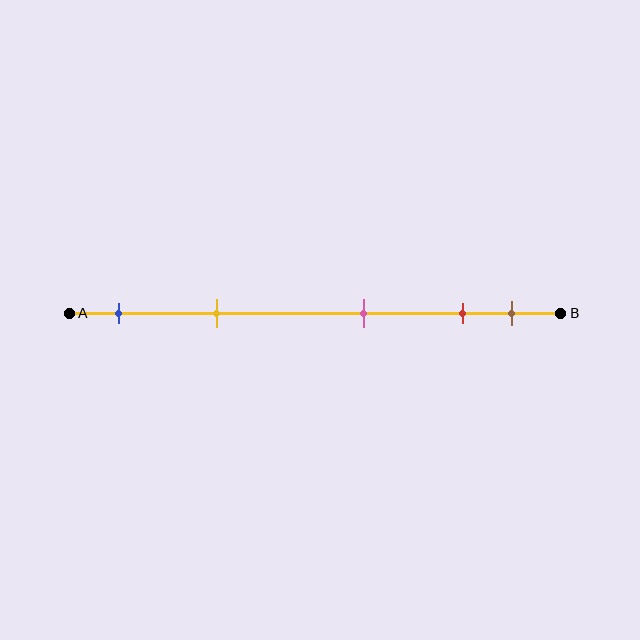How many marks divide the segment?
There are 5 marks dividing the segment.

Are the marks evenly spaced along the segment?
No, the marks are not evenly spaced.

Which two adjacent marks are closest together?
The red and brown marks are the closest adjacent pair.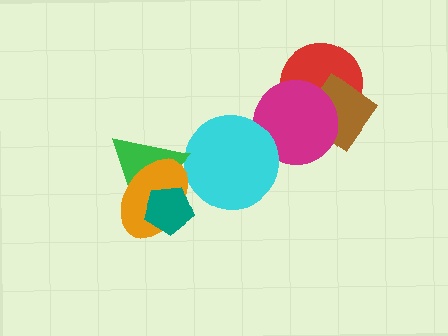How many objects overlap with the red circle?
2 objects overlap with the red circle.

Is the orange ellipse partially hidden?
Yes, it is partially covered by another shape.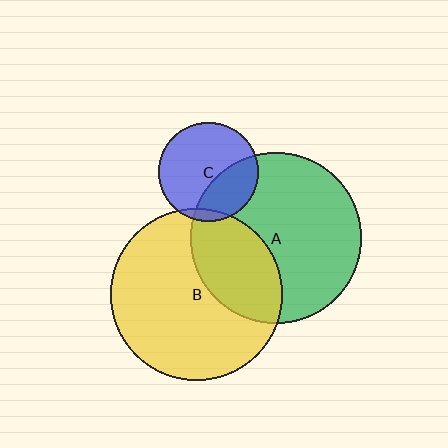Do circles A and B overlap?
Yes.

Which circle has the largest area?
Circle B (yellow).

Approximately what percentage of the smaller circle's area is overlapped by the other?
Approximately 30%.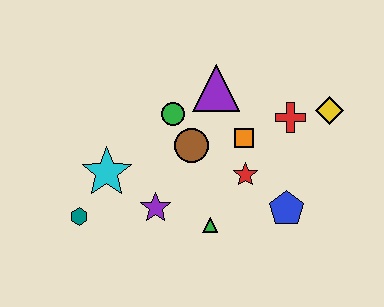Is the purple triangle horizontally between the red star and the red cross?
No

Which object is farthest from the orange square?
The teal hexagon is farthest from the orange square.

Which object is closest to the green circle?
The brown circle is closest to the green circle.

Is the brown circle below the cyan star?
No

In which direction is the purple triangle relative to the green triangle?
The purple triangle is above the green triangle.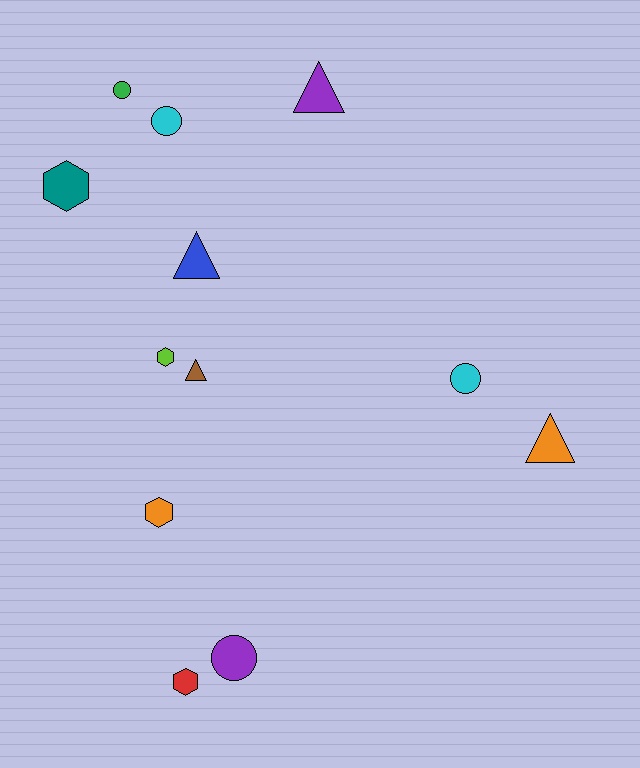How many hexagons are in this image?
There are 4 hexagons.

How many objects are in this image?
There are 12 objects.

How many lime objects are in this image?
There is 1 lime object.